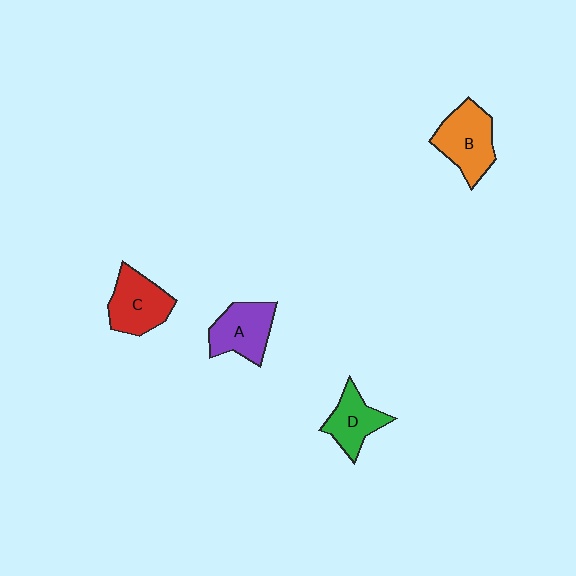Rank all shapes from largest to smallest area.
From largest to smallest: B (orange), C (red), A (purple), D (green).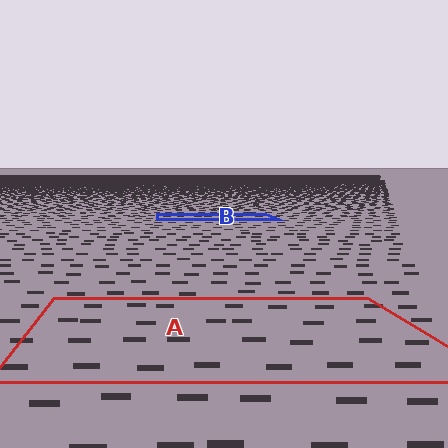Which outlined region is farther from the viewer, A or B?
Region B is farther from the viewer — the texture elements inside it appear smaller and more densely packed.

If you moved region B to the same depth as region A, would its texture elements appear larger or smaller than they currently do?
They would appear larger. At a closer depth, the same texture elements are projected at a bigger on-screen size.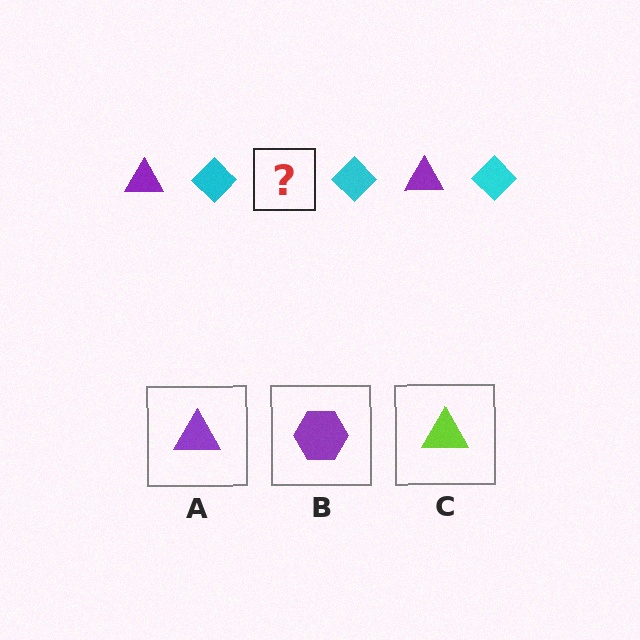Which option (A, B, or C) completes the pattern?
A.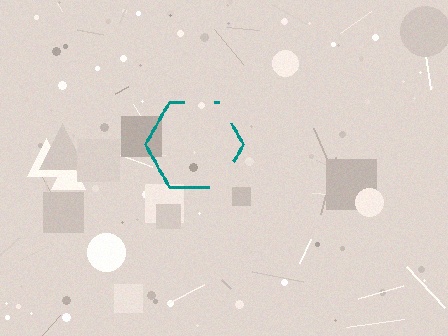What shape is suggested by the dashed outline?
The dashed outline suggests a hexagon.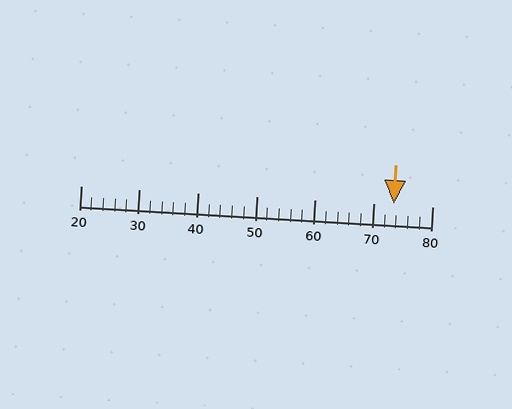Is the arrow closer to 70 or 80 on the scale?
The arrow is closer to 70.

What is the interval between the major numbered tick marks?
The major tick marks are spaced 10 units apart.